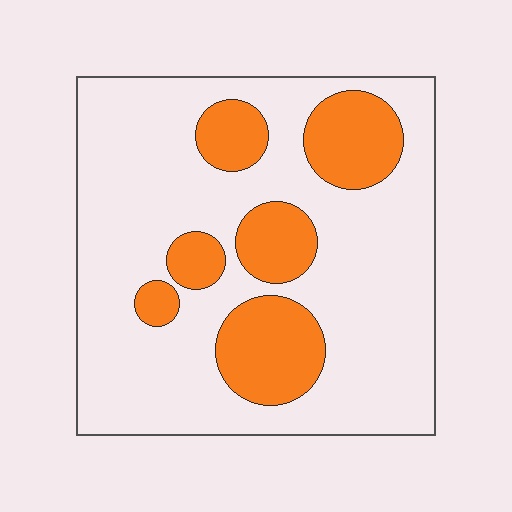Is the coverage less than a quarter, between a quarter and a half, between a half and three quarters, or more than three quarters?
Less than a quarter.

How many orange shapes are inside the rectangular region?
6.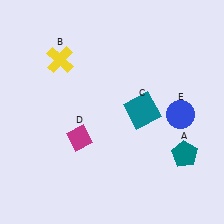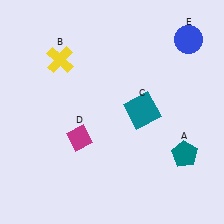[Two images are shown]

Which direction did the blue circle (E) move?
The blue circle (E) moved up.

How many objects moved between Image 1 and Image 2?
1 object moved between the two images.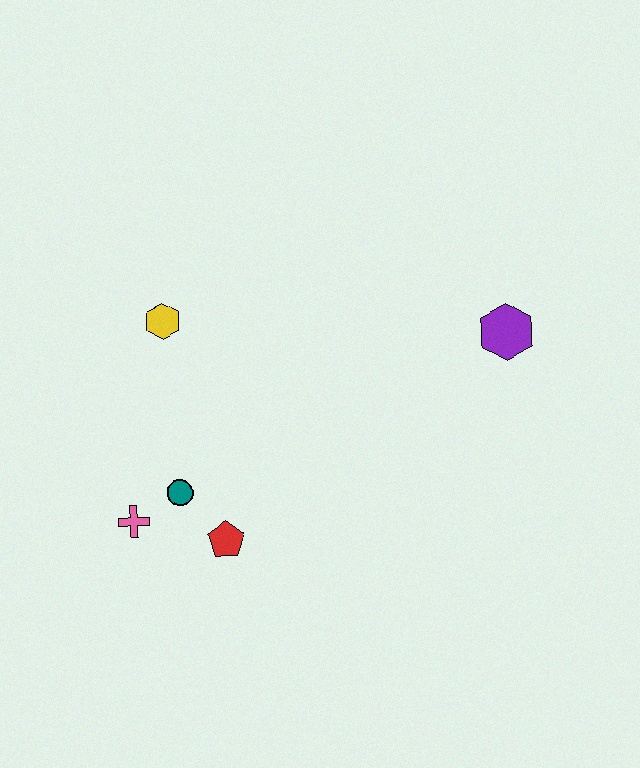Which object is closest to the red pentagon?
The teal circle is closest to the red pentagon.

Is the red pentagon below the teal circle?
Yes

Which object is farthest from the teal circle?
The purple hexagon is farthest from the teal circle.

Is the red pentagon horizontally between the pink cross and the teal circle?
No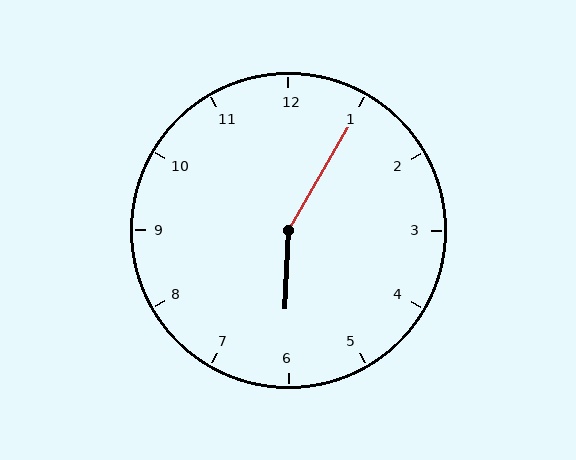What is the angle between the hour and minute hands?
Approximately 152 degrees.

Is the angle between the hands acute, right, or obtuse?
It is obtuse.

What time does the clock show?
6:05.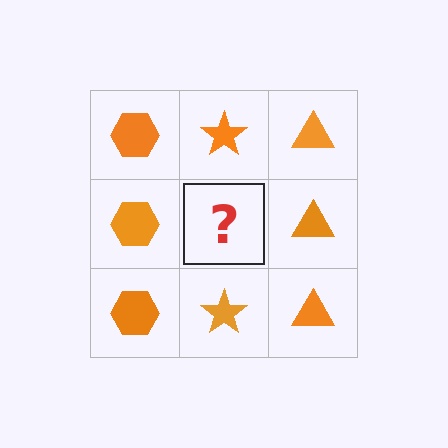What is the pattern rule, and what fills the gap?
The rule is that each column has a consistent shape. The gap should be filled with an orange star.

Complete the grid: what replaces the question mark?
The question mark should be replaced with an orange star.